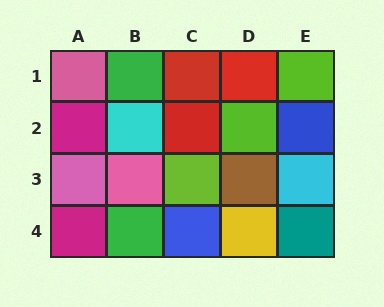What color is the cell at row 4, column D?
Yellow.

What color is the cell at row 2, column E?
Blue.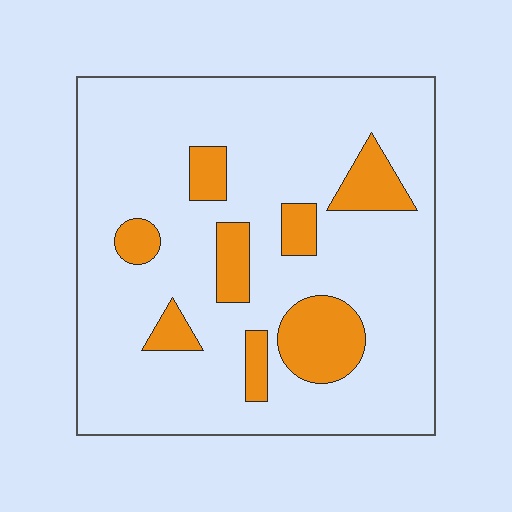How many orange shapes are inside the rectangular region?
8.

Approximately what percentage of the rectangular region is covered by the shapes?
Approximately 15%.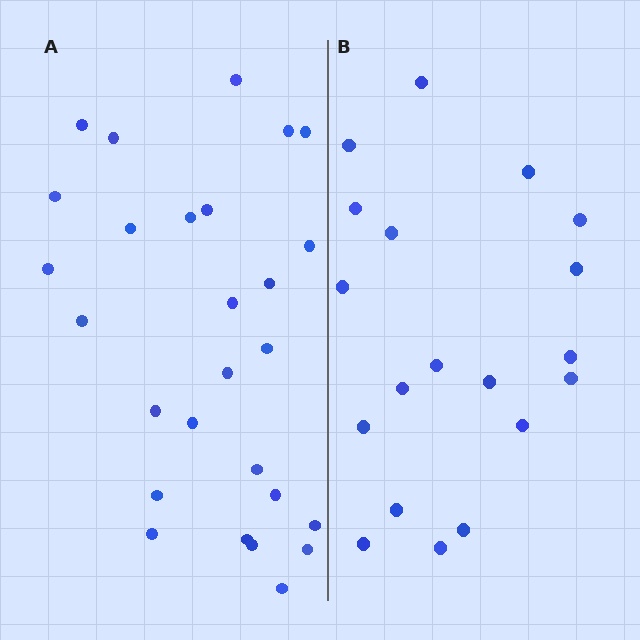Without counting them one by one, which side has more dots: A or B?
Region A (the left region) has more dots.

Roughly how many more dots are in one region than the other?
Region A has roughly 8 or so more dots than region B.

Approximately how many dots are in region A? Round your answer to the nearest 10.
About 30 dots. (The exact count is 27, which rounds to 30.)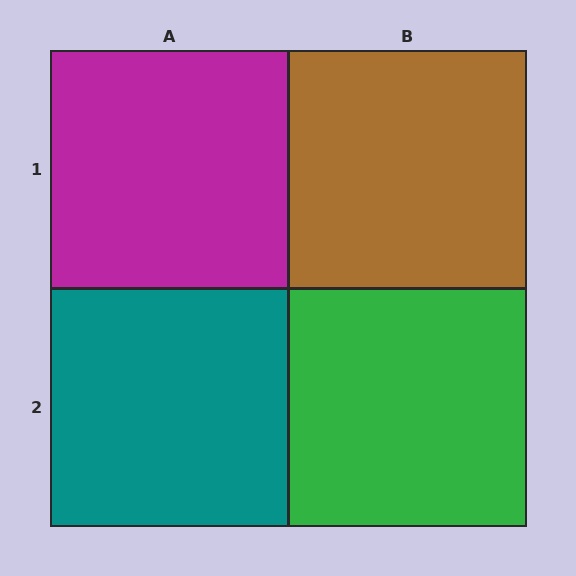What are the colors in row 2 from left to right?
Teal, green.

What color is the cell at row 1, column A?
Magenta.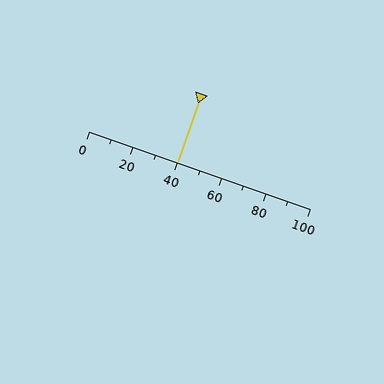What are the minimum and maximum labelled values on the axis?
The axis runs from 0 to 100.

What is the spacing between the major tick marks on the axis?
The major ticks are spaced 20 apart.